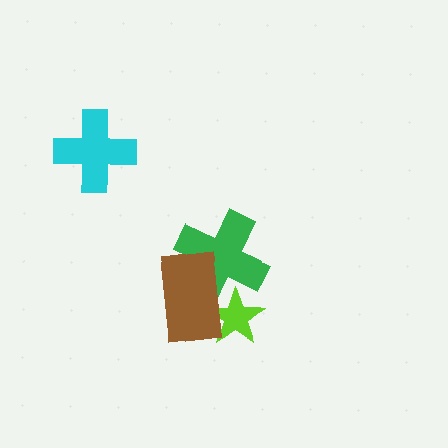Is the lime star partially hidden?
Yes, it is partially covered by another shape.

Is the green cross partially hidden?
Yes, it is partially covered by another shape.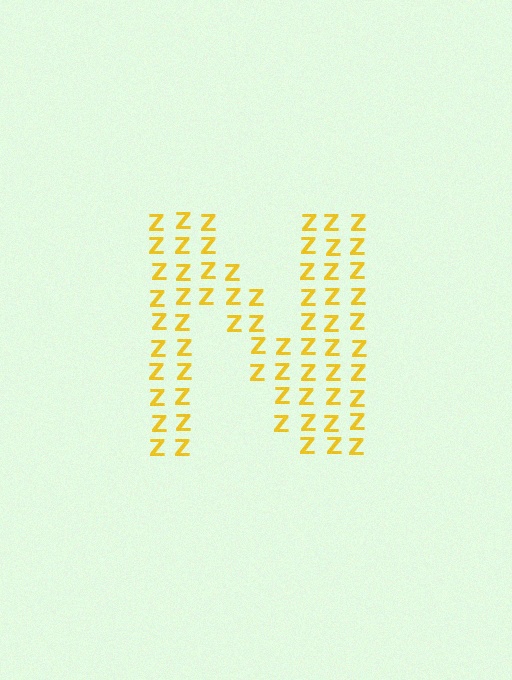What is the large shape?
The large shape is the letter N.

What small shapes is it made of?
It is made of small letter Z's.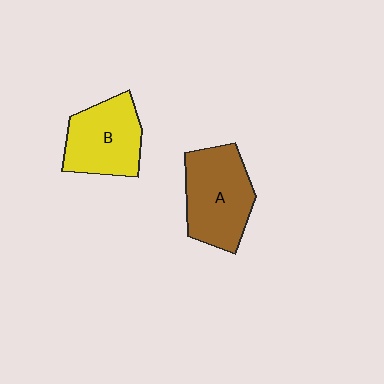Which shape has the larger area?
Shape A (brown).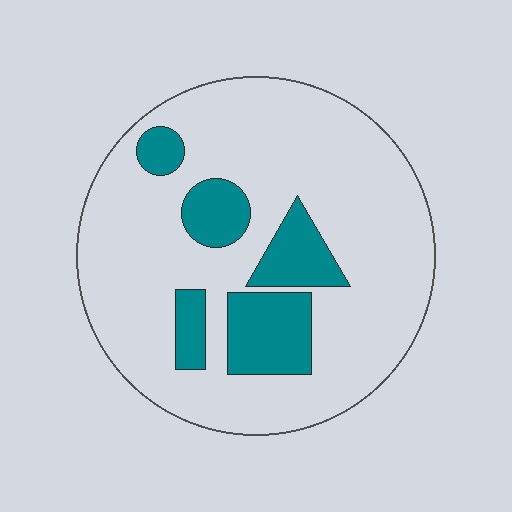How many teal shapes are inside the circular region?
5.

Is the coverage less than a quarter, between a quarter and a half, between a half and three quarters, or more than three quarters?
Less than a quarter.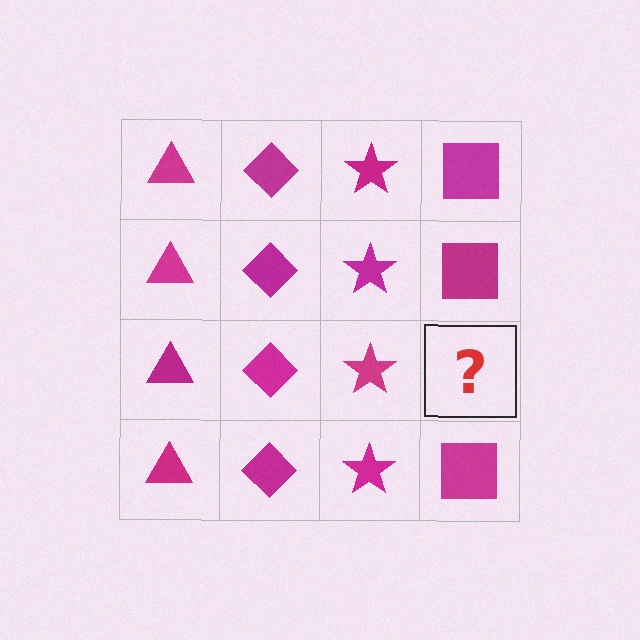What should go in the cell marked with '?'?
The missing cell should contain a magenta square.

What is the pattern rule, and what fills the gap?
The rule is that each column has a consistent shape. The gap should be filled with a magenta square.